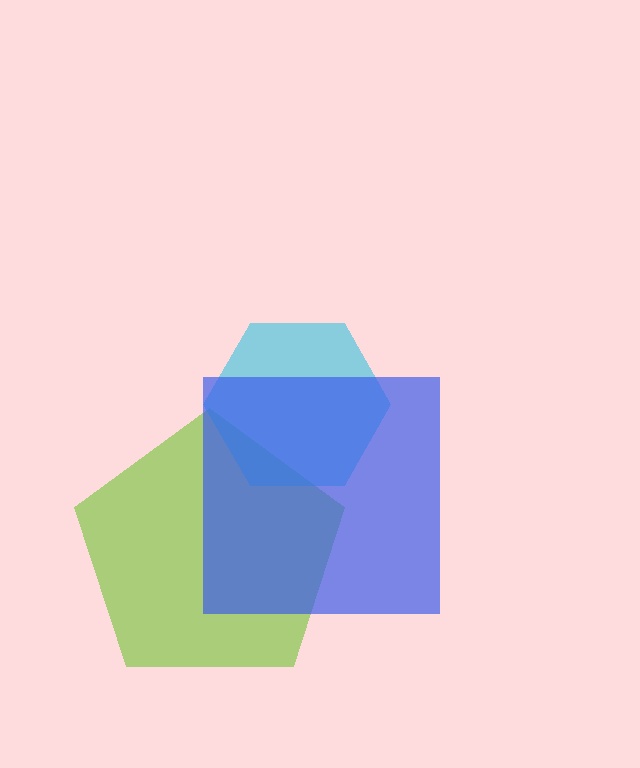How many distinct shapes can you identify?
There are 3 distinct shapes: a lime pentagon, a cyan hexagon, a blue square.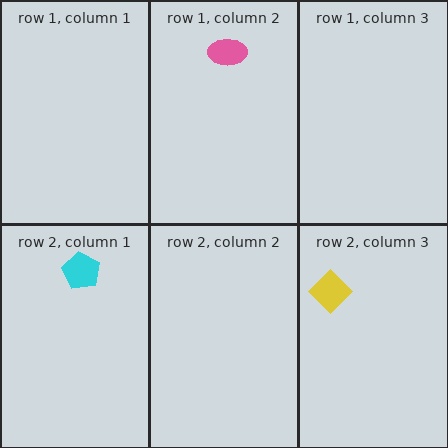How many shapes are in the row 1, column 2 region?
1.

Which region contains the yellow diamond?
The row 2, column 3 region.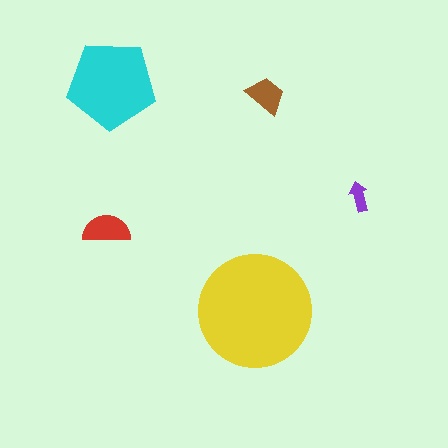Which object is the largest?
The yellow circle.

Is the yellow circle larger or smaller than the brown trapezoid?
Larger.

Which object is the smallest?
The purple arrow.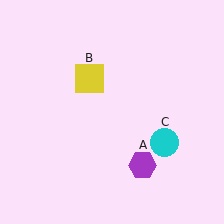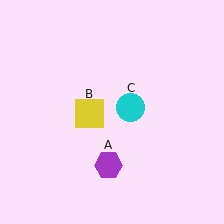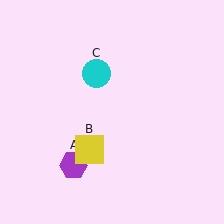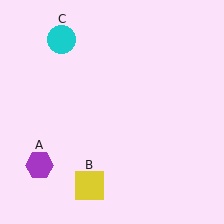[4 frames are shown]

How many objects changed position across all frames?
3 objects changed position: purple hexagon (object A), yellow square (object B), cyan circle (object C).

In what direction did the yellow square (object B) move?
The yellow square (object B) moved down.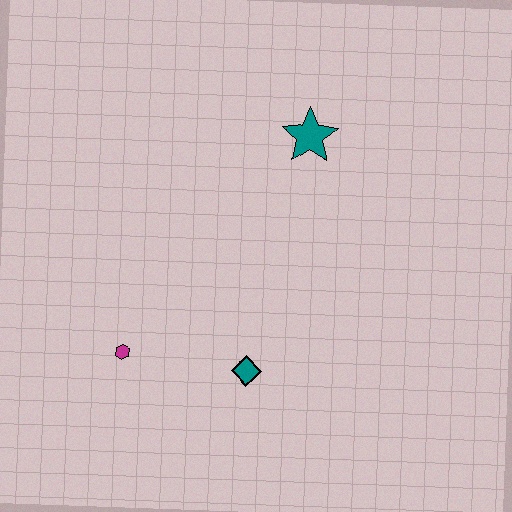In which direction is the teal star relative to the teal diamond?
The teal star is above the teal diamond.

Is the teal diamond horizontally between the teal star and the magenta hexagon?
Yes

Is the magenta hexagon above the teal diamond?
Yes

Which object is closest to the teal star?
The teal diamond is closest to the teal star.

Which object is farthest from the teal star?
The magenta hexagon is farthest from the teal star.